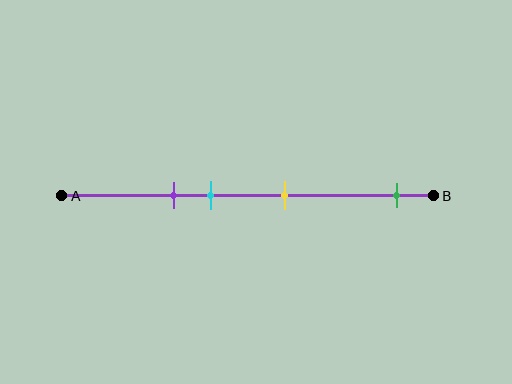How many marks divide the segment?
There are 4 marks dividing the segment.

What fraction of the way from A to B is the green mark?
The green mark is approximately 90% (0.9) of the way from A to B.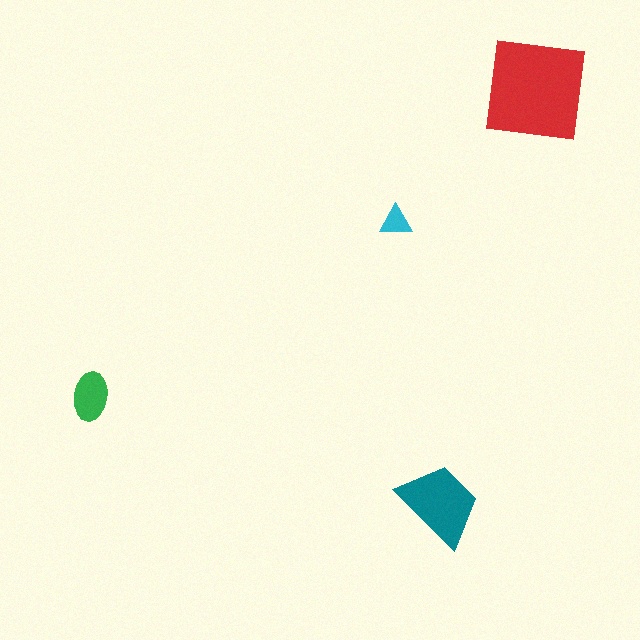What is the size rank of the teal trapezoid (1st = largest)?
2nd.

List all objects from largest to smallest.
The red square, the teal trapezoid, the green ellipse, the cyan triangle.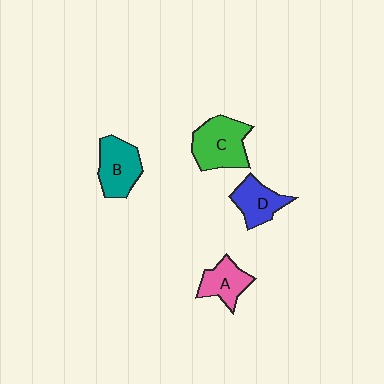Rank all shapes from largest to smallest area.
From largest to smallest: C (green), B (teal), D (blue), A (pink).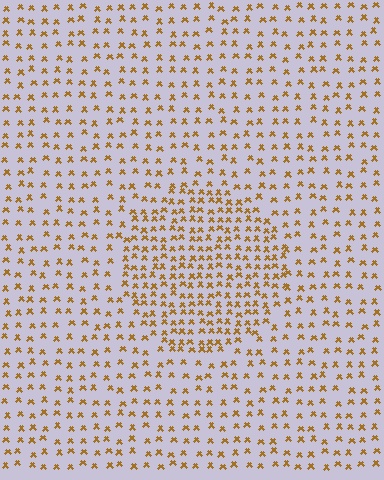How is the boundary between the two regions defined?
The boundary is defined by a change in element density (approximately 1.9x ratio). All elements are the same color, size, and shape.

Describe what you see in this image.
The image contains small brown elements arranged at two different densities. A circle-shaped region is visible where the elements are more densely packed than the surrounding area.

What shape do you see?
I see a circle.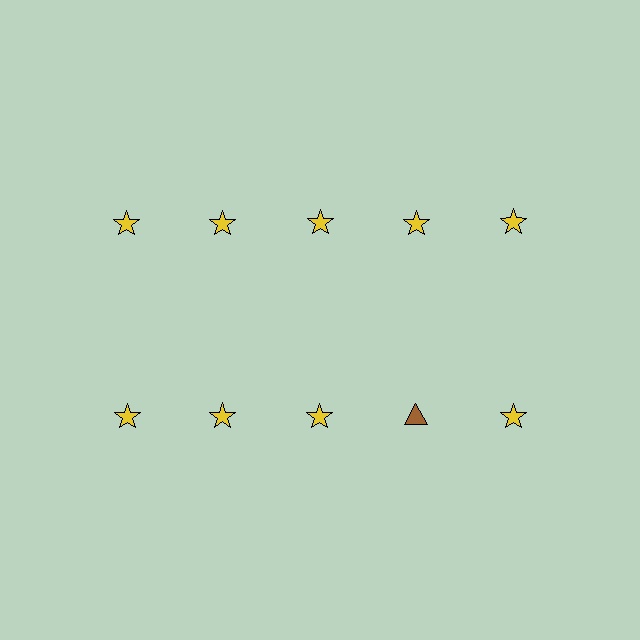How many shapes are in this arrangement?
There are 10 shapes arranged in a grid pattern.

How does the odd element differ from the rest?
It differs in both color (brown instead of yellow) and shape (triangle instead of star).